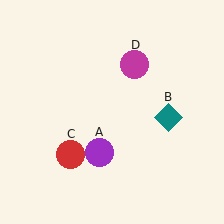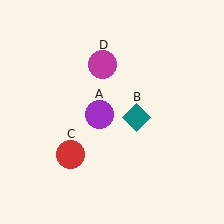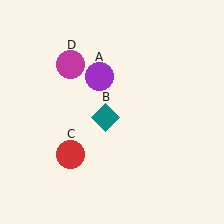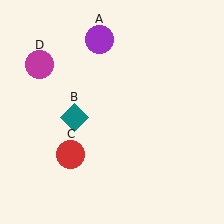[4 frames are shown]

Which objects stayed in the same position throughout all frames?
Red circle (object C) remained stationary.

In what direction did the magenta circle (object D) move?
The magenta circle (object D) moved left.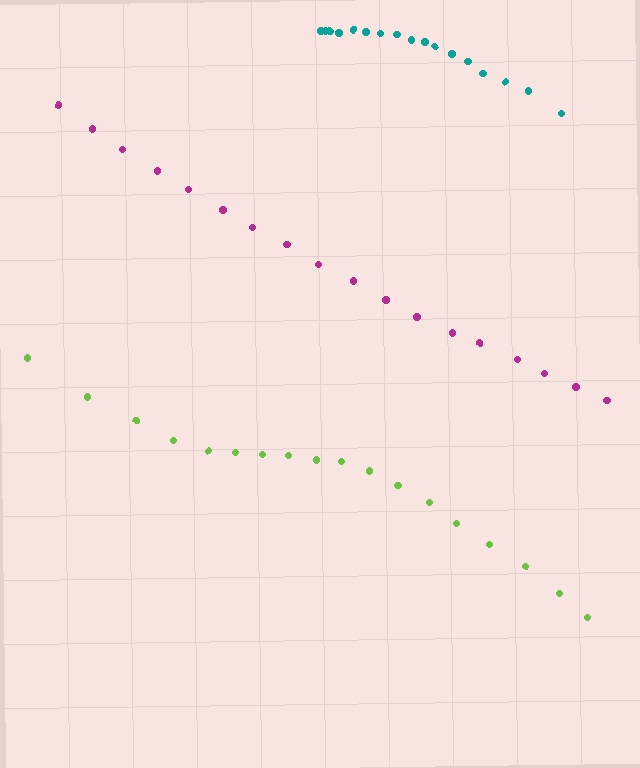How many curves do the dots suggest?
There are 3 distinct paths.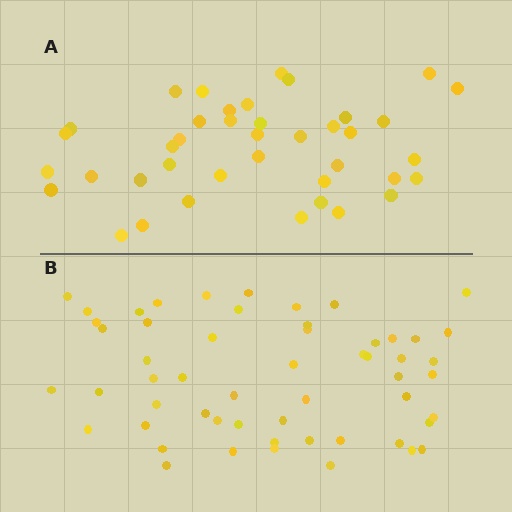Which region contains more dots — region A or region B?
Region B (the bottom region) has more dots.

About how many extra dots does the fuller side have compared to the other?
Region B has approximately 15 more dots than region A.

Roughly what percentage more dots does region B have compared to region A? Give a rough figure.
About 40% more.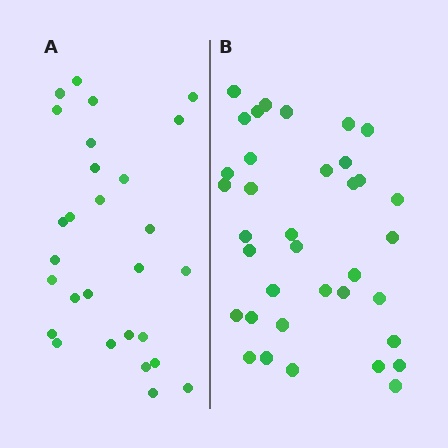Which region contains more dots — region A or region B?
Region B (the right region) has more dots.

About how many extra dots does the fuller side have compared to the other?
Region B has roughly 8 or so more dots than region A.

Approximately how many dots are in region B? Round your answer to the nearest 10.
About 40 dots. (The exact count is 36, which rounds to 40.)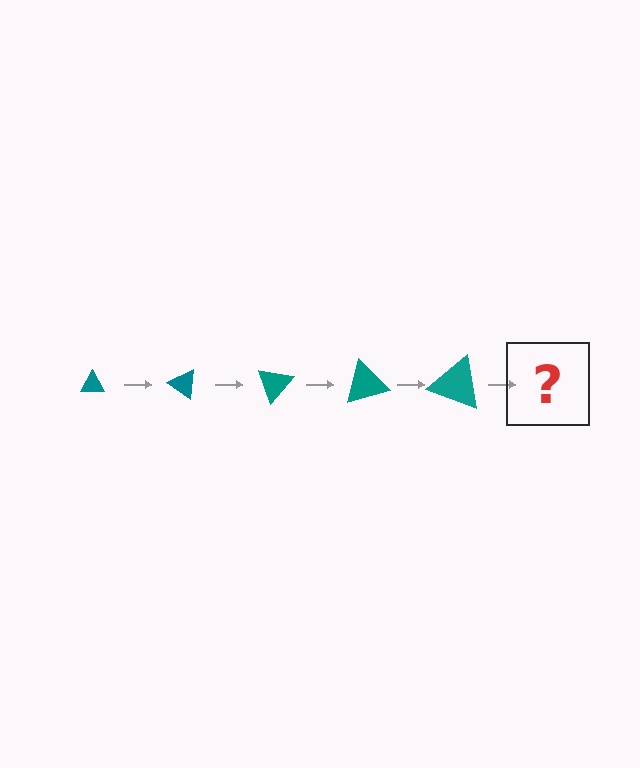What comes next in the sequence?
The next element should be a triangle, larger than the previous one and rotated 175 degrees from the start.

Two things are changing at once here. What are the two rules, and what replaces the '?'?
The two rules are that the triangle grows larger each step and it rotates 35 degrees each step. The '?' should be a triangle, larger than the previous one and rotated 175 degrees from the start.